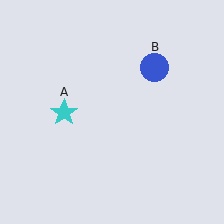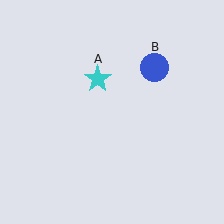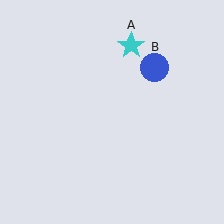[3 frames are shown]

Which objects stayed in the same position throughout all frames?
Blue circle (object B) remained stationary.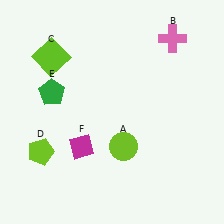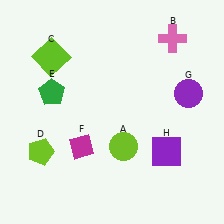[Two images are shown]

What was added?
A purple circle (G), a purple square (H) were added in Image 2.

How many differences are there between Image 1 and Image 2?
There are 2 differences between the two images.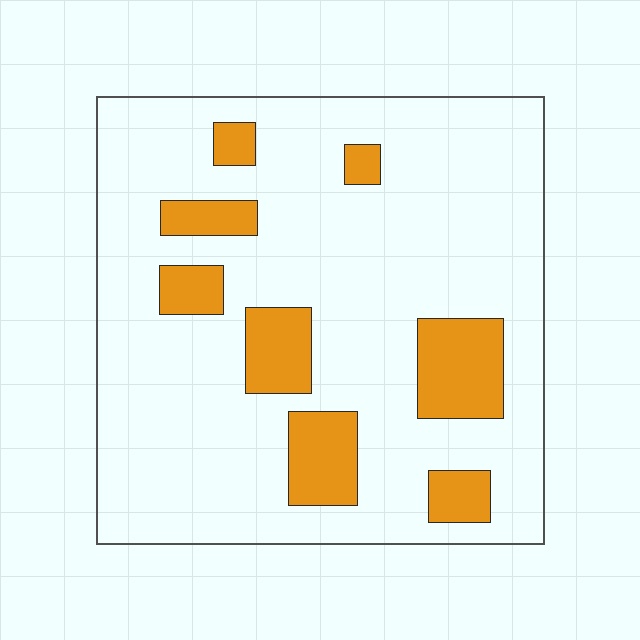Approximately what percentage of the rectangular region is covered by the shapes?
Approximately 15%.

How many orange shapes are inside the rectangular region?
8.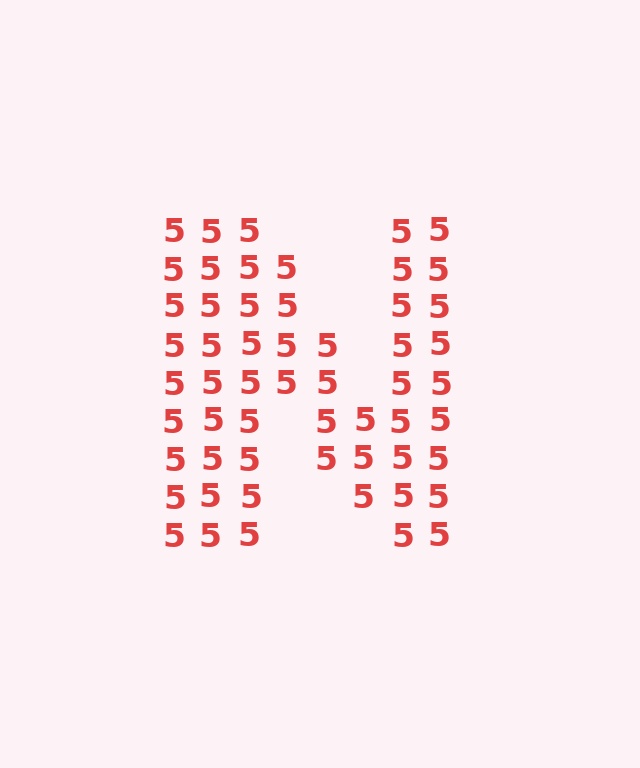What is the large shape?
The large shape is the letter N.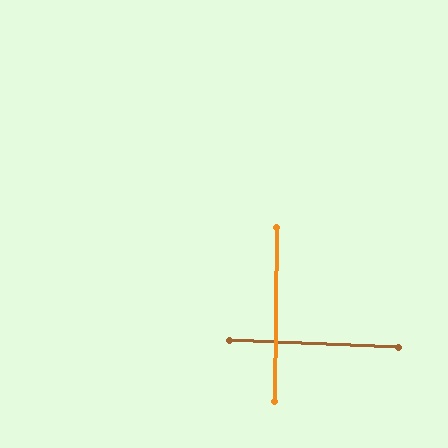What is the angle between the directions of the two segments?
Approximately 88 degrees.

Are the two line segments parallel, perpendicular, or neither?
Perpendicular — they meet at approximately 88°.